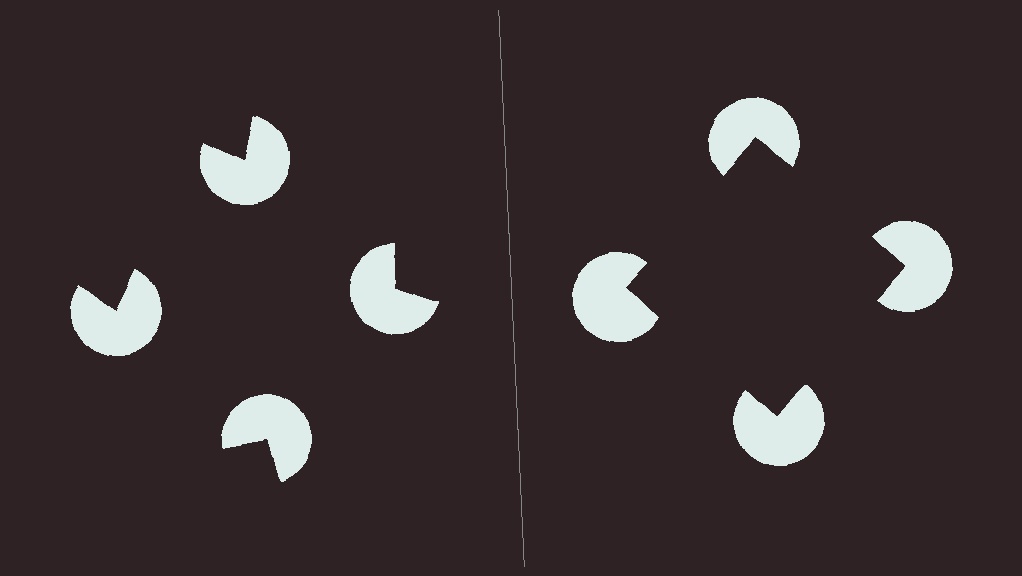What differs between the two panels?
The pac-man discs are positioned identically on both sides; only the wedge orientations differ. On the right they align to a square; on the left they are misaligned.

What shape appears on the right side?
An illusory square.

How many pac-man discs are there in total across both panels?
8 — 4 on each side.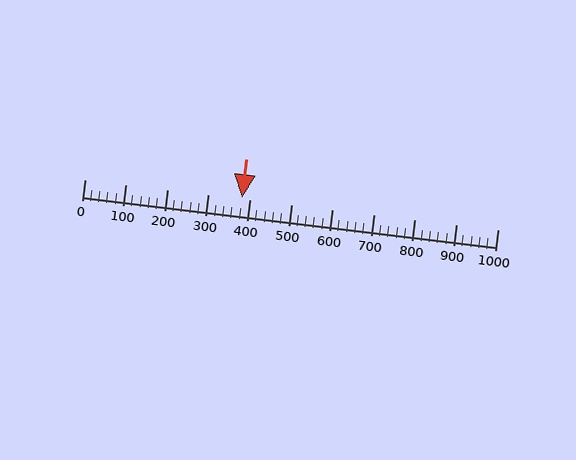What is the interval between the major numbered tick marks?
The major tick marks are spaced 100 units apart.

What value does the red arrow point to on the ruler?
The red arrow points to approximately 380.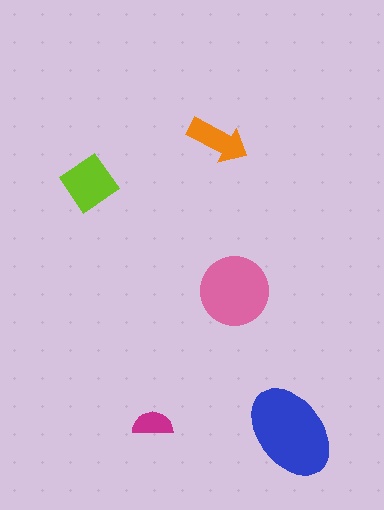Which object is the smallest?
The magenta semicircle.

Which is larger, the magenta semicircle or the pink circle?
The pink circle.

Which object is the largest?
The blue ellipse.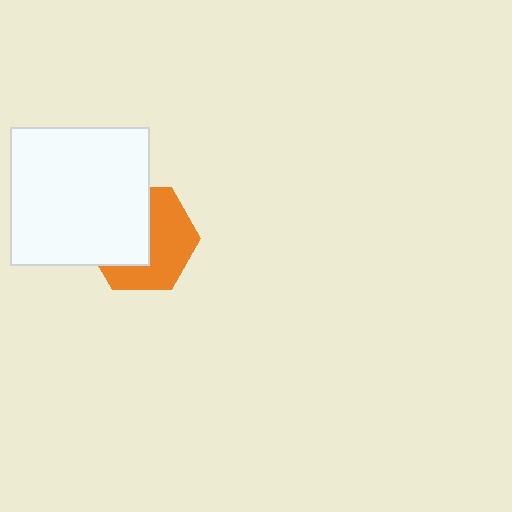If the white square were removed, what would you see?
You would see the complete orange hexagon.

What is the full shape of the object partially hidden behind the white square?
The partially hidden object is an orange hexagon.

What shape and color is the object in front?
The object in front is a white square.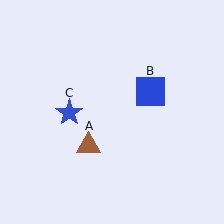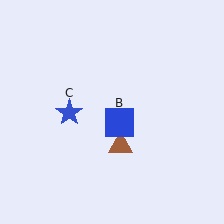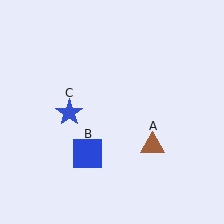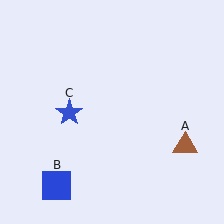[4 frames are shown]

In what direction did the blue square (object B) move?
The blue square (object B) moved down and to the left.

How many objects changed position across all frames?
2 objects changed position: brown triangle (object A), blue square (object B).